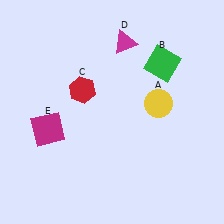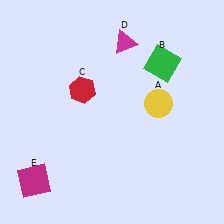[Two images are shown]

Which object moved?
The magenta square (E) moved down.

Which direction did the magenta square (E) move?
The magenta square (E) moved down.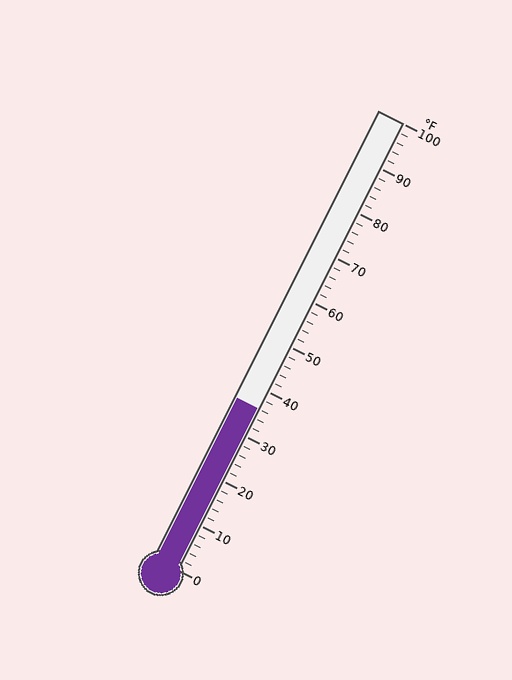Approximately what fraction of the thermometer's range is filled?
The thermometer is filled to approximately 35% of its range.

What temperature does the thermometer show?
The thermometer shows approximately 36°F.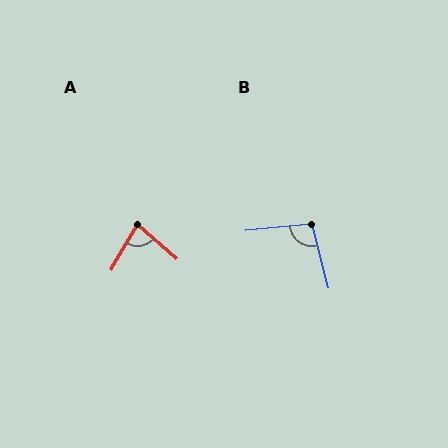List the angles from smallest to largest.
A (78°), B (99°).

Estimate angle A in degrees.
Approximately 78 degrees.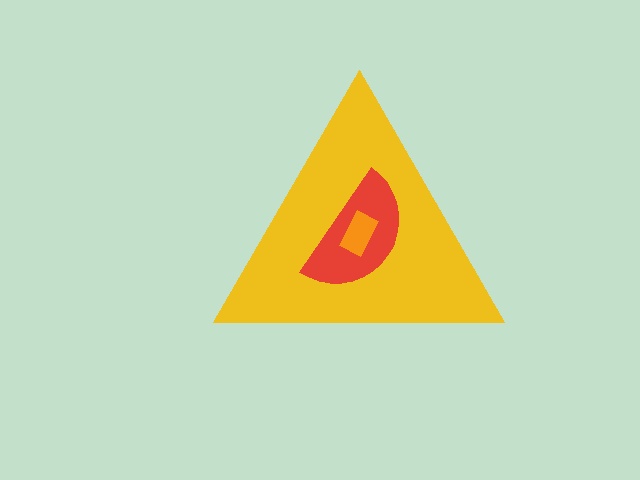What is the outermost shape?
The yellow triangle.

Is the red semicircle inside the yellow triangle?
Yes.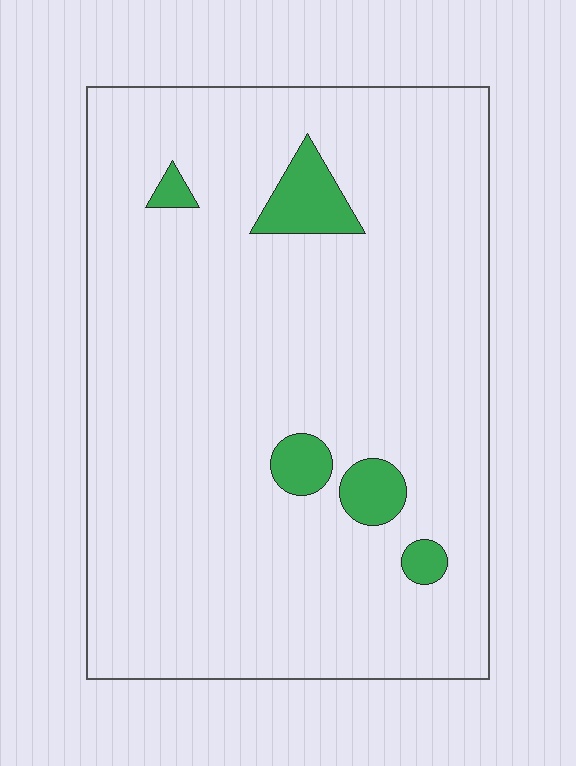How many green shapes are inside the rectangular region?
5.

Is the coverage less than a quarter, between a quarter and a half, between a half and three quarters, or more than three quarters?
Less than a quarter.